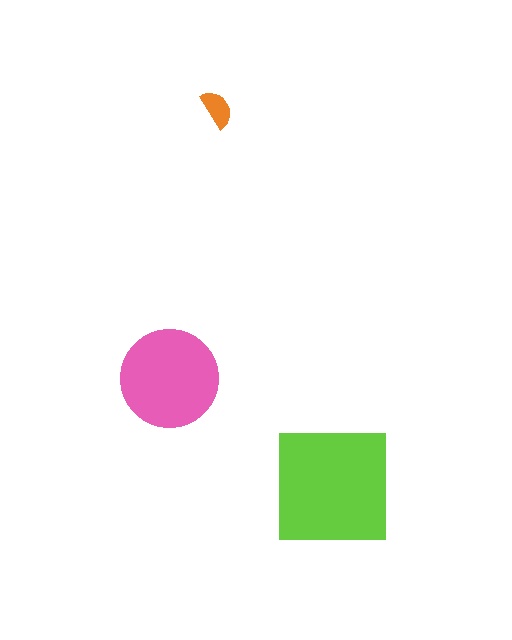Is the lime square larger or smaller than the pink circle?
Larger.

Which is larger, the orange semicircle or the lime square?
The lime square.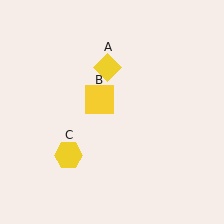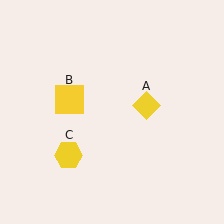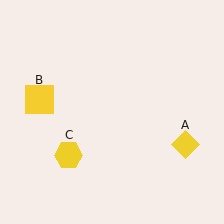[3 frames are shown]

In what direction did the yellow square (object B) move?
The yellow square (object B) moved left.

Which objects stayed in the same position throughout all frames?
Yellow hexagon (object C) remained stationary.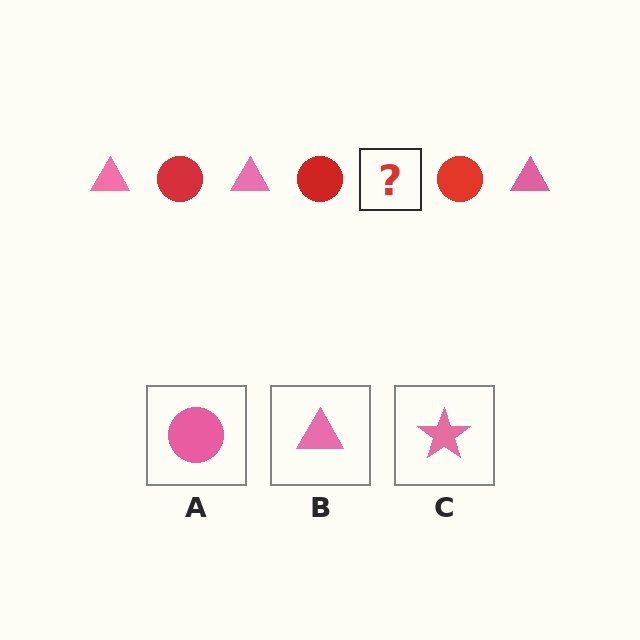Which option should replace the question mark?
Option B.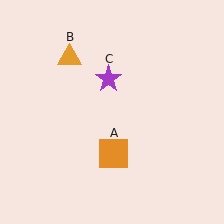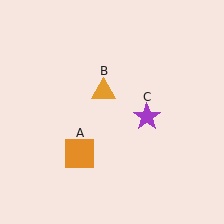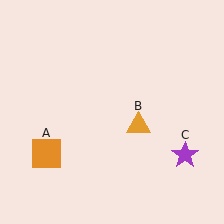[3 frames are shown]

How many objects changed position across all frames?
3 objects changed position: orange square (object A), orange triangle (object B), purple star (object C).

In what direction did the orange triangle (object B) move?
The orange triangle (object B) moved down and to the right.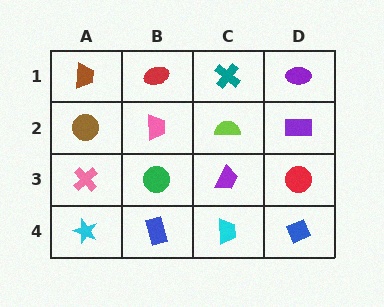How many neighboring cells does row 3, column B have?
4.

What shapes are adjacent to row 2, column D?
A purple ellipse (row 1, column D), a red circle (row 3, column D), a lime semicircle (row 2, column C).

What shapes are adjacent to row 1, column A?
A brown circle (row 2, column A), a red ellipse (row 1, column B).